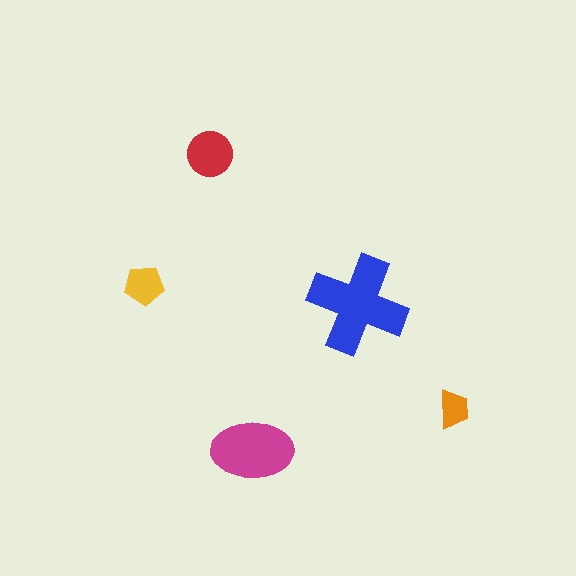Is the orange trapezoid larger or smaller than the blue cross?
Smaller.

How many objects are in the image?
There are 5 objects in the image.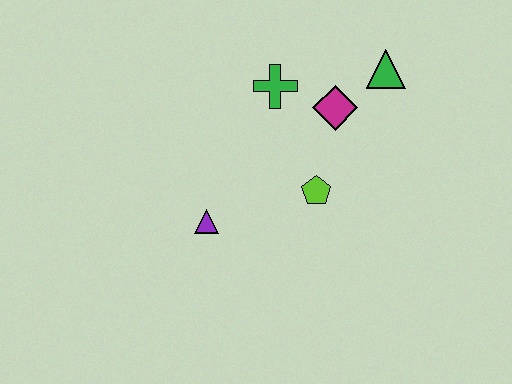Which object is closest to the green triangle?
The magenta diamond is closest to the green triangle.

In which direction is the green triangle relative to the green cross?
The green triangle is to the right of the green cross.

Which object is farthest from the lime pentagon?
The green triangle is farthest from the lime pentagon.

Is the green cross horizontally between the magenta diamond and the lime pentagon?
No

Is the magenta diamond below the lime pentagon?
No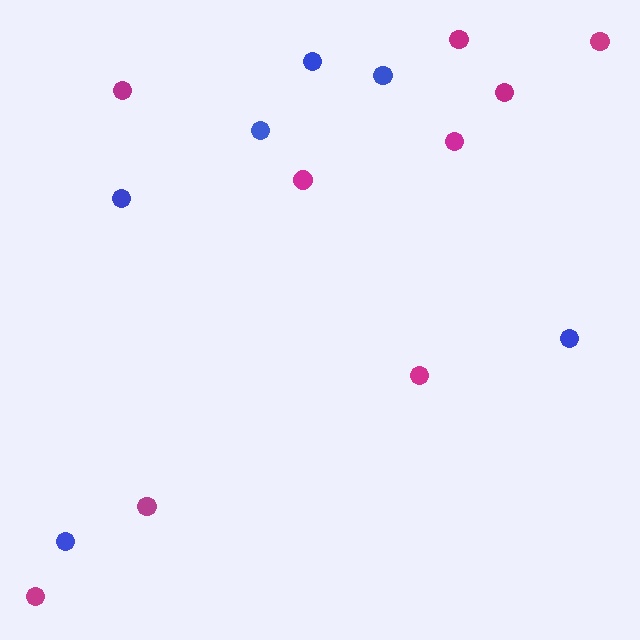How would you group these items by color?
There are 2 groups: one group of magenta circles (9) and one group of blue circles (6).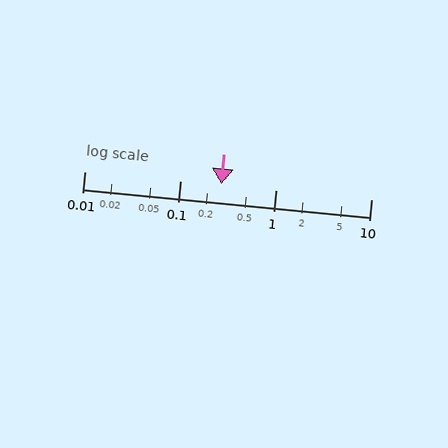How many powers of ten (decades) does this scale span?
The scale spans 3 decades, from 0.01 to 10.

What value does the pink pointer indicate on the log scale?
The pointer indicates approximately 0.27.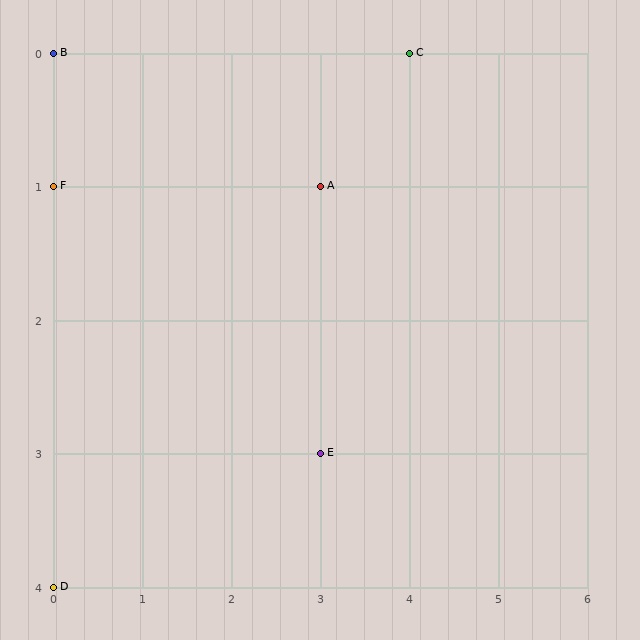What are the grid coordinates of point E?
Point E is at grid coordinates (3, 3).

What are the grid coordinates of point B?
Point B is at grid coordinates (0, 0).